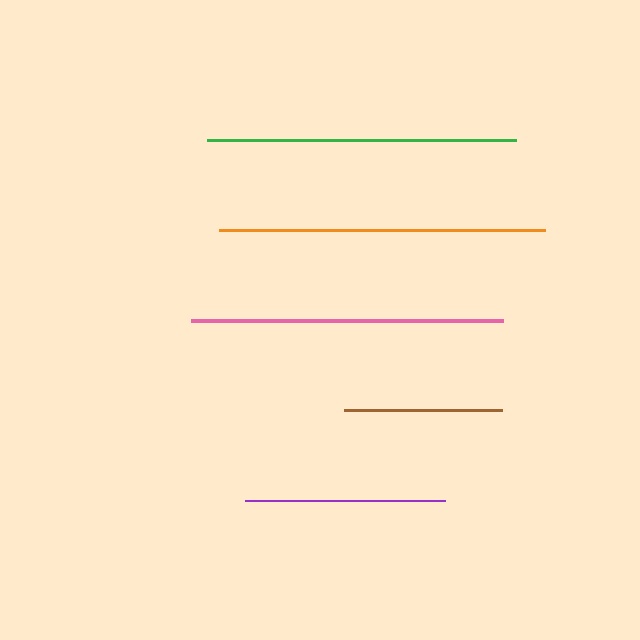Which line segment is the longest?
The orange line is the longest at approximately 327 pixels.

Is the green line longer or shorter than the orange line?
The orange line is longer than the green line.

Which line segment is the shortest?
The brown line is the shortest at approximately 158 pixels.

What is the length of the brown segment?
The brown segment is approximately 158 pixels long.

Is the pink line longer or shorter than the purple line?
The pink line is longer than the purple line.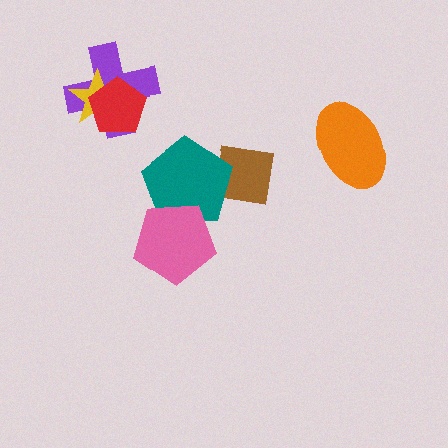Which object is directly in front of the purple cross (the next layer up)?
The yellow star is directly in front of the purple cross.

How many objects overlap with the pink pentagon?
1 object overlaps with the pink pentagon.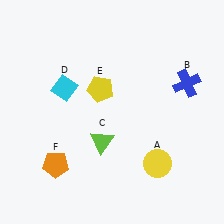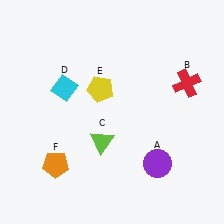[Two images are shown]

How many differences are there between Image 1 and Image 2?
There are 2 differences between the two images.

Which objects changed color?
A changed from yellow to purple. B changed from blue to red.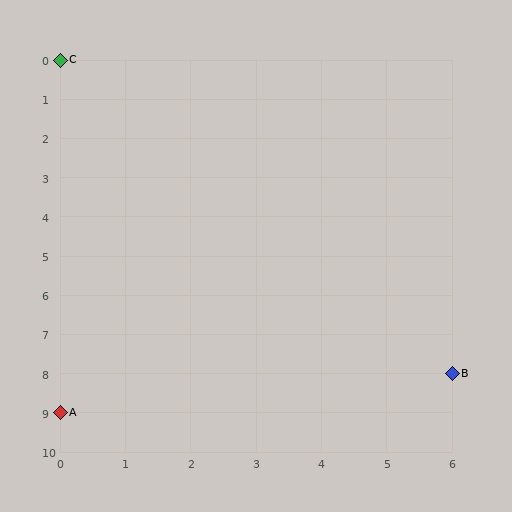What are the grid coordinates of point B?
Point B is at grid coordinates (6, 8).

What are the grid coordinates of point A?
Point A is at grid coordinates (0, 9).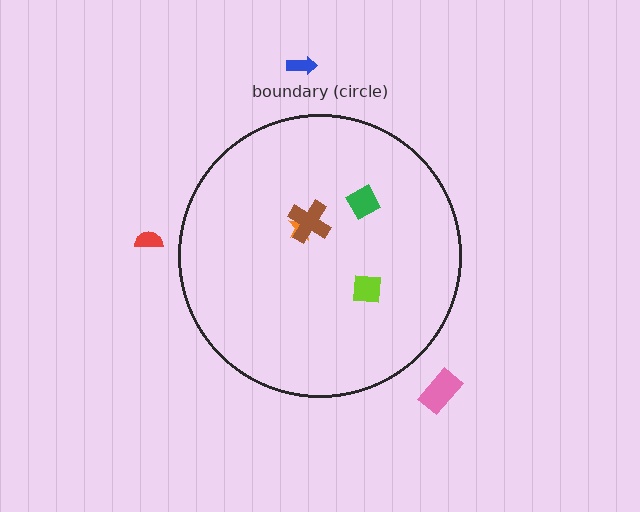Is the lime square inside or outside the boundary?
Inside.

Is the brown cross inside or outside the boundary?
Inside.